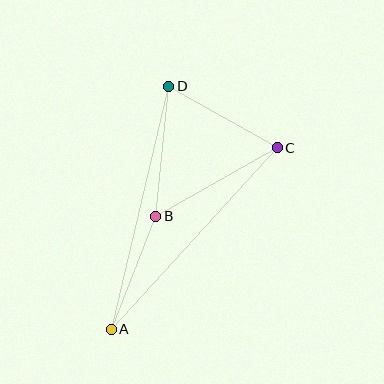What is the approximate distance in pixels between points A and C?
The distance between A and C is approximately 246 pixels.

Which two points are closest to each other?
Points A and B are closest to each other.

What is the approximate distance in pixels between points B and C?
The distance between B and C is approximately 139 pixels.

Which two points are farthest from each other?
Points A and D are farthest from each other.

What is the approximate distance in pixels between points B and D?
The distance between B and D is approximately 131 pixels.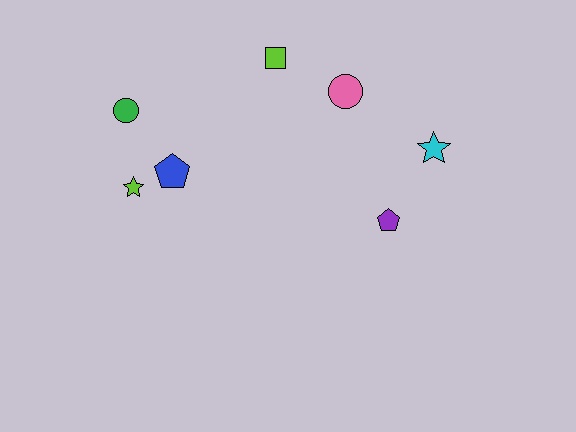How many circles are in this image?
There are 2 circles.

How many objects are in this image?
There are 7 objects.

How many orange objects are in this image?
There are no orange objects.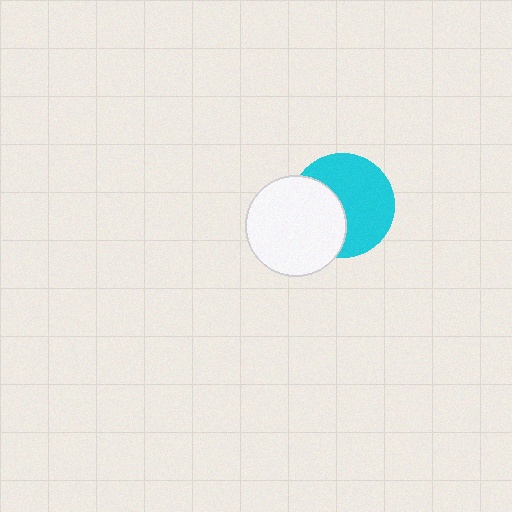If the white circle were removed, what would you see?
You would see the complete cyan circle.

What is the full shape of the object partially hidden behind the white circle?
The partially hidden object is a cyan circle.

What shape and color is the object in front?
The object in front is a white circle.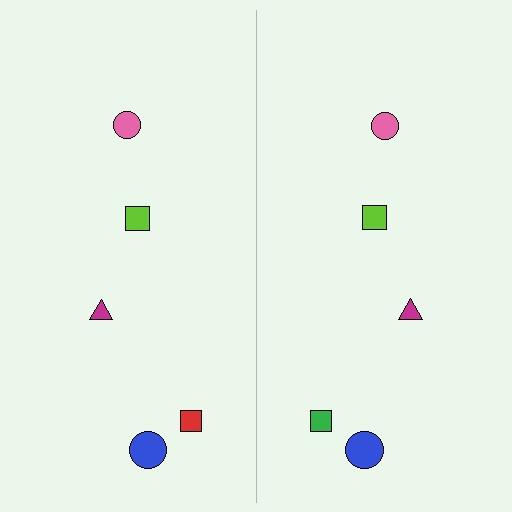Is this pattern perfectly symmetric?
No, the pattern is not perfectly symmetric. The green square on the right side breaks the symmetry — its mirror counterpart is red.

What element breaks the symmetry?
The green square on the right side breaks the symmetry — its mirror counterpart is red.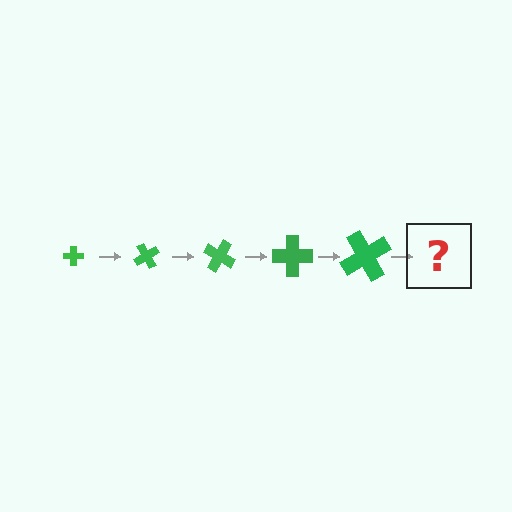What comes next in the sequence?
The next element should be a cross, larger than the previous one and rotated 300 degrees from the start.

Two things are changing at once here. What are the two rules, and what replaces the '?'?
The two rules are that the cross grows larger each step and it rotates 60 degrees each step. The '?' should be a cross, larger than the previous one and rotated 300 degrees from the start.